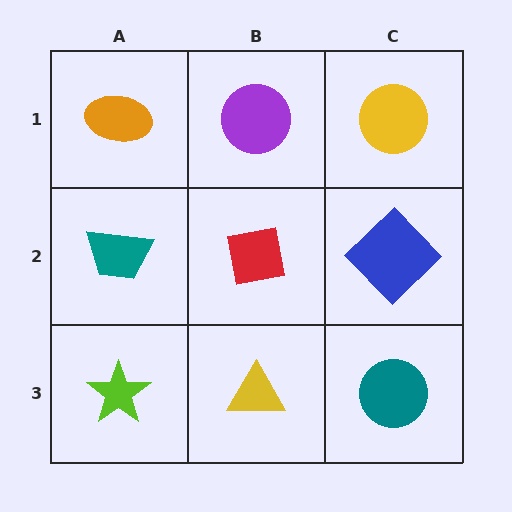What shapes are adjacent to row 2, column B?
A purple circle (row 1, column B), a yellow triangle (row 3, column B), a teal trapezoid (row 2, column A), a blue diamond (row 2, column C).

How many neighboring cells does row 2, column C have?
3.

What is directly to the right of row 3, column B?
A teal circle.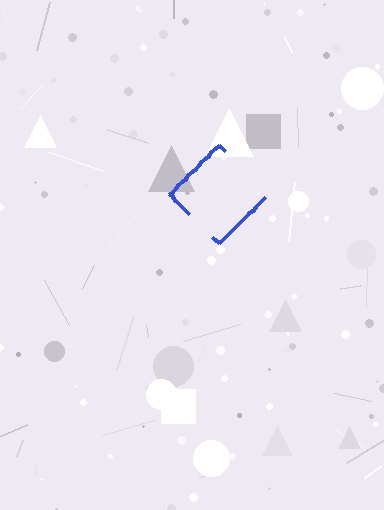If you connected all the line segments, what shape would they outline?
They would outline a diamond.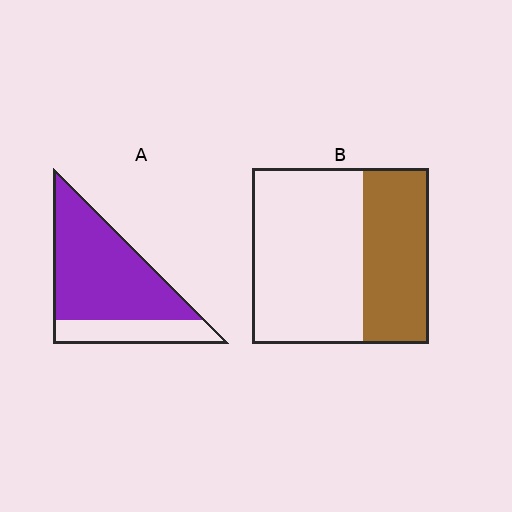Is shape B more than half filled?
No.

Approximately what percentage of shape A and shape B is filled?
A is approximately 75% and B is approximately 35%.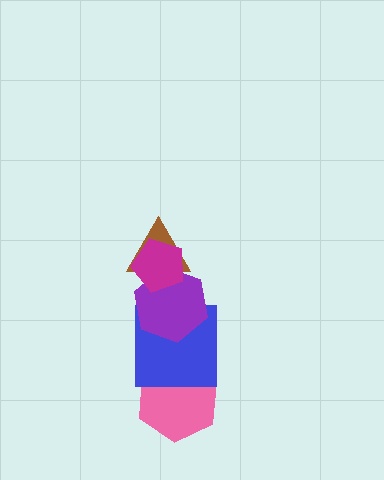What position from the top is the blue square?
The blue square is 4th from the top.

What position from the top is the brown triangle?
The brown triangle is 2nd from the top.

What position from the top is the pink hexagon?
The pink hexagon is 5th from the top.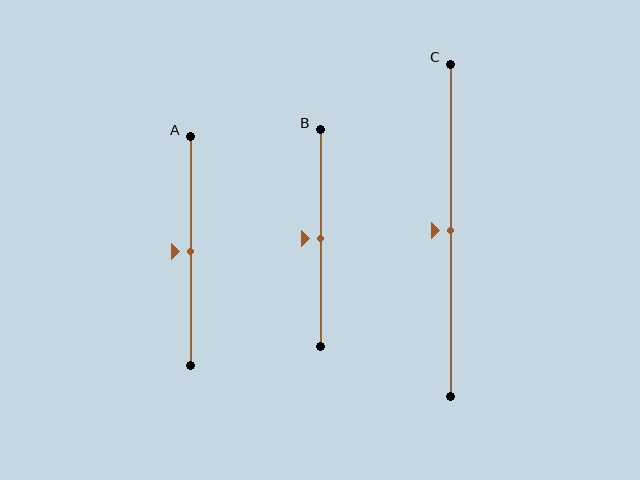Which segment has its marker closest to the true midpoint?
Segment A has its marker closest to the true midpoint.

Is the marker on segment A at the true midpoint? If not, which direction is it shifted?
Yes, the marker on segment A is at the true midpoint.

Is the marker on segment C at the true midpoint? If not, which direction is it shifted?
Yes, the marker on segment C is at the true midpoint.